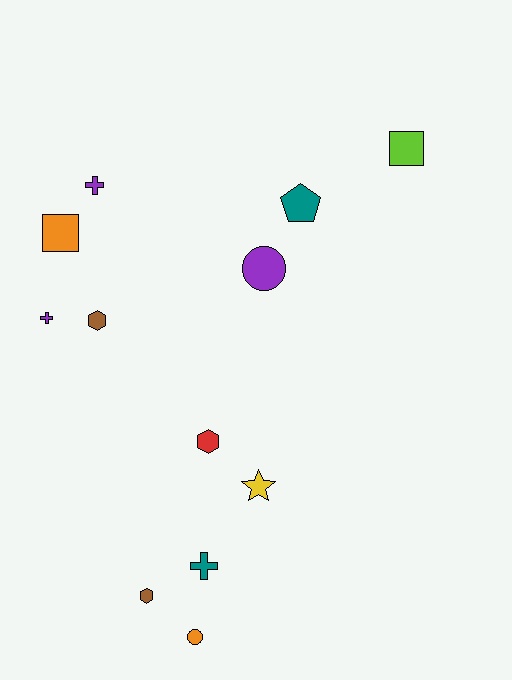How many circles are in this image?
There are 2 circles.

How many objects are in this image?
There are 12 objects.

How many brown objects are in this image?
There are 2 brown objects.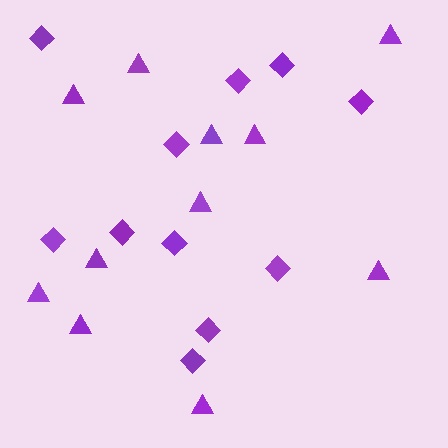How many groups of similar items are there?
There are 2 groups: one group of triangles (11) and one group of diamonds (11).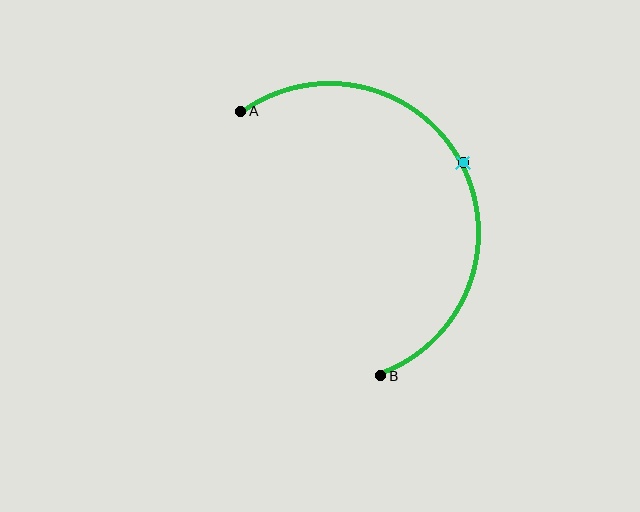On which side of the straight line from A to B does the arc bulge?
The arc bulges to the right of the straight line connecting A and B.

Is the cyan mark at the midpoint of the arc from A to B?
Yes. The cyan mark lies on the arc at equal arc-length from both A and B — it is the arc midpoint.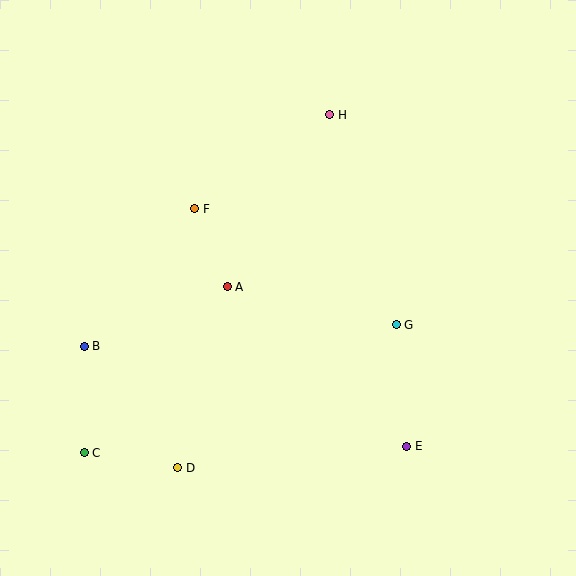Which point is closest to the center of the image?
Point A at (227, 287) is closest to the center.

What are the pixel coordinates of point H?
Point H is at (330, 115).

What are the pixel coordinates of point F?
Point F is at (195, 209).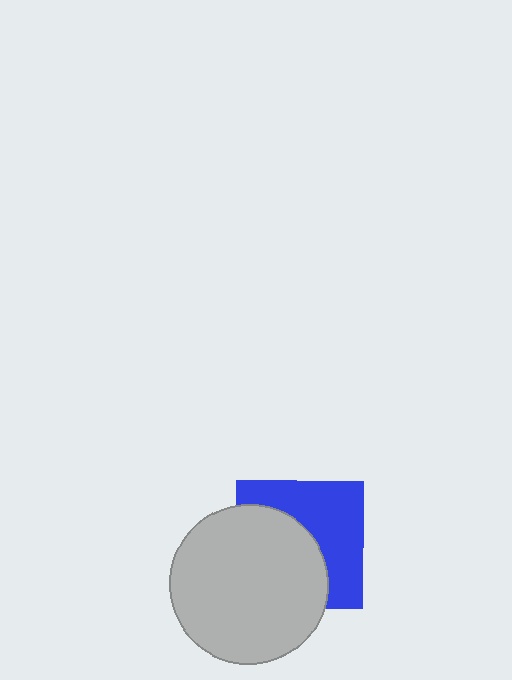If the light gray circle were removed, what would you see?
You would see the complete blue square.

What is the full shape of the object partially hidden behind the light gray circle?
The partially hidden object is a blue square.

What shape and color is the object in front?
The object in front is a light gray circle.